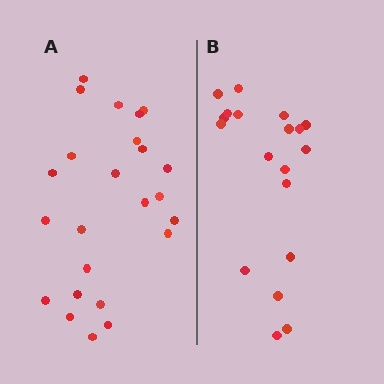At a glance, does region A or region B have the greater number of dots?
Region A (the left region) has more dots.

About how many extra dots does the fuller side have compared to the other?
Region A has about 5 more dots than region B.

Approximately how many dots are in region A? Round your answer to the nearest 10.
About 20 dots. (The exact count is 24, which rounds to 20.)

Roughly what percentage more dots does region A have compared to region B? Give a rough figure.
About 25% more.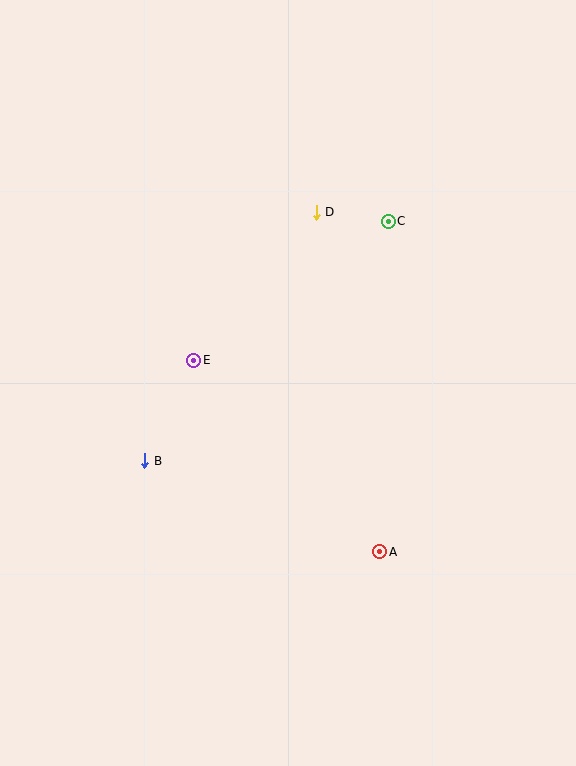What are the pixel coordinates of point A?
Point A is at (380, 552).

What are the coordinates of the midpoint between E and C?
The midpoint between E and C is at (291, 291).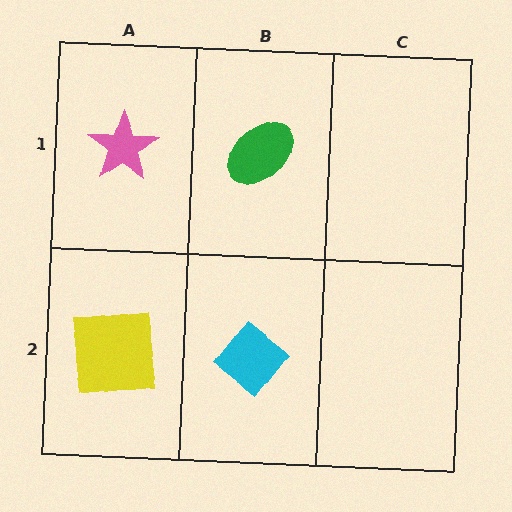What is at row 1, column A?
A pink star.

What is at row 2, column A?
A yellow square.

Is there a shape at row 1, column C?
No, that cell is empty.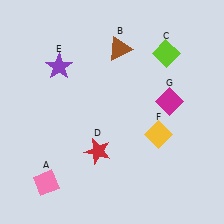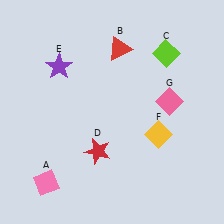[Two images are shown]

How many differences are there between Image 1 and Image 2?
There are 2 differences between the two images.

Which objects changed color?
B changed from brown to red. G changed from magenta to pink.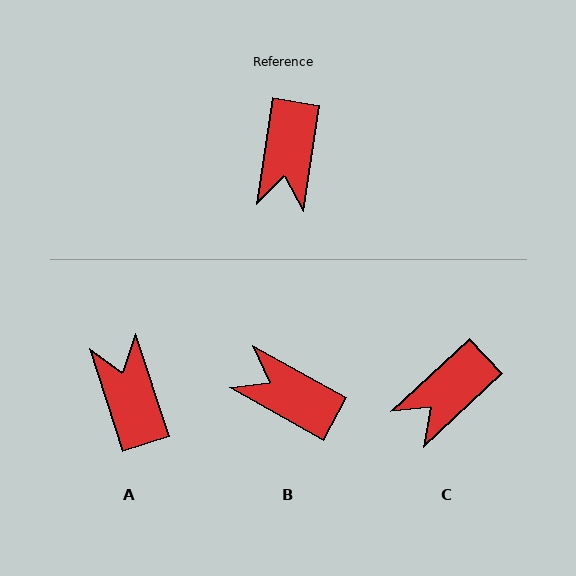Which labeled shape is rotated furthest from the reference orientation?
A, about 153 degrees away.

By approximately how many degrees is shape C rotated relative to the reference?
Approximately 39 degrees clockwise.